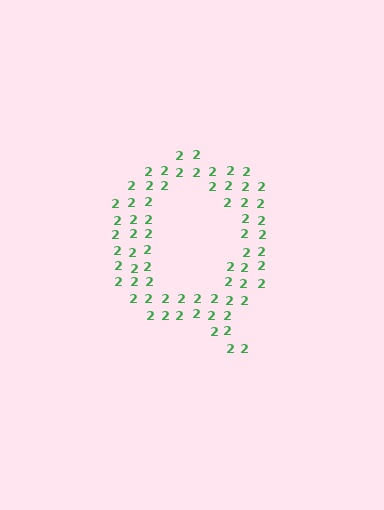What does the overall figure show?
The overall figure shows the letter Q.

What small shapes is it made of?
It is made of small digit 2's.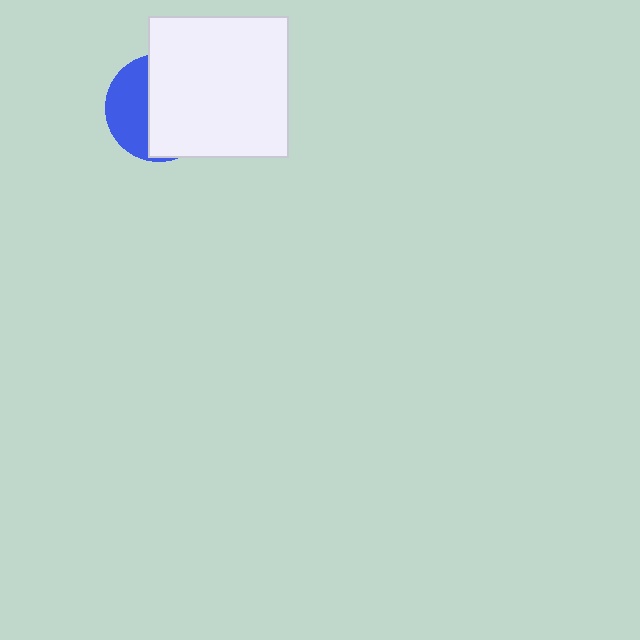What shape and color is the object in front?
The object in front is a white square.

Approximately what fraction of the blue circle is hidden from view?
Roughly 62% of the blue circle is hidden behind the white square.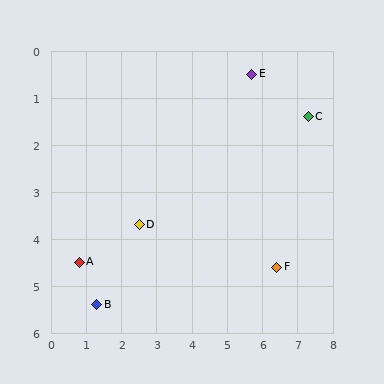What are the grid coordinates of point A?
Point A is at approximately (0.8, 4.5).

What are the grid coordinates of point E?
Point E is at approximately (5.7, 0.5).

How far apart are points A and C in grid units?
Points A and C are about 7.2 grid units apart.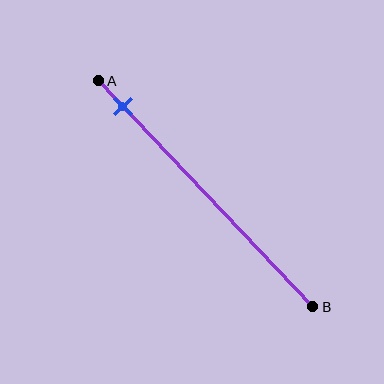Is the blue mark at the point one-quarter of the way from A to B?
No, the mark is at about 10% from A, not at the 25% one-quarter point.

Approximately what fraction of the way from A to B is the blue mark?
The blue mark is approximately 10% of the way from A to B.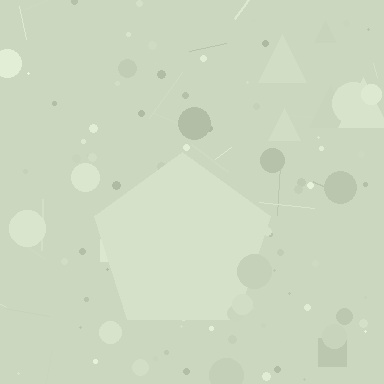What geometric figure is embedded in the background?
A pentagon is embedded in the background.